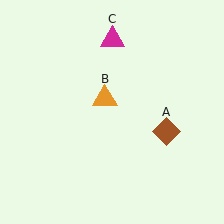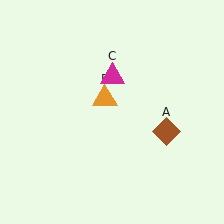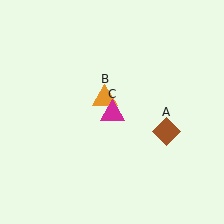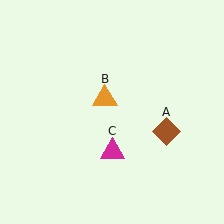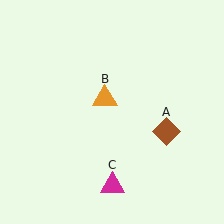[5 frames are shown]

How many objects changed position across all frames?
1 object changed position: magenta triangle (object C).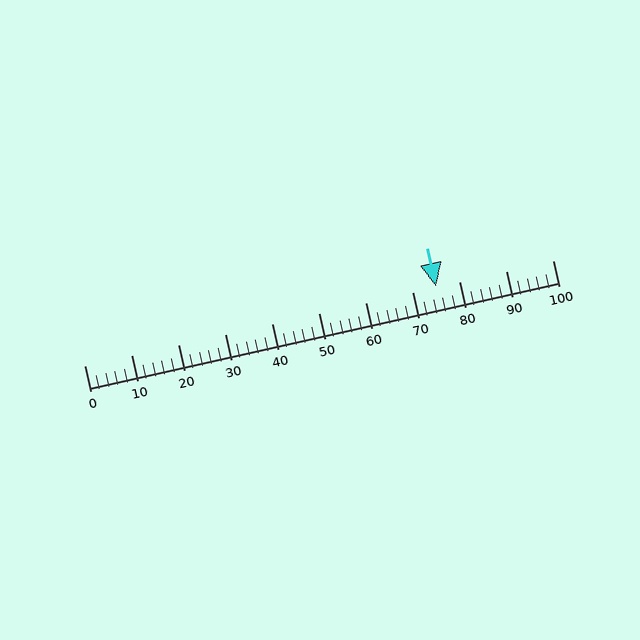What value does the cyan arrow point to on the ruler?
The cyan arrow points to approximately 75.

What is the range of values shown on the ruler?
The ruler shows values from 0 to 100.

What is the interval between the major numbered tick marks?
The major tick marks are spaced 10 units apart.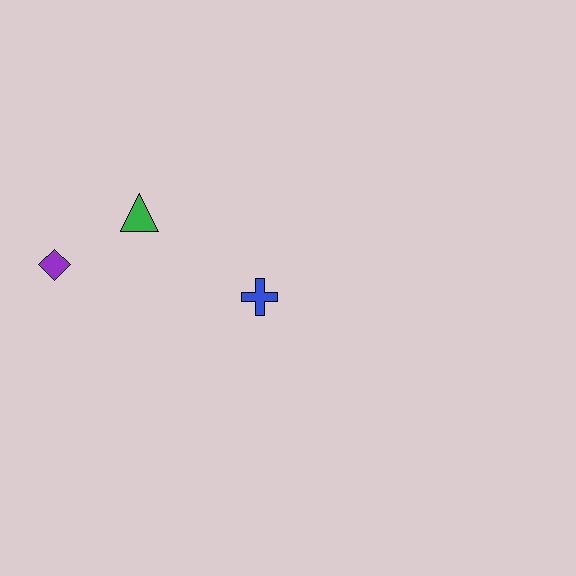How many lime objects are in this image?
There are no lime objects.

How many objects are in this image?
There are 3 objects.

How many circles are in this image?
There are no circles.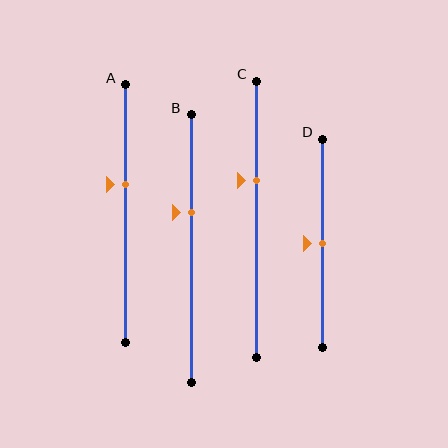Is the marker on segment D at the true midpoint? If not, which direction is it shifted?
Yes, the marker on segment D is at the true midpoint.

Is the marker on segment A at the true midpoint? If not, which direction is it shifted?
No, the marker on segment A is shifted upward by about 11% of the segment length.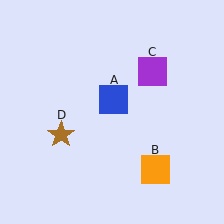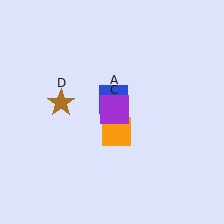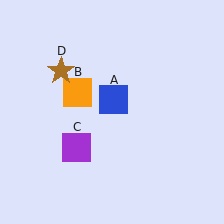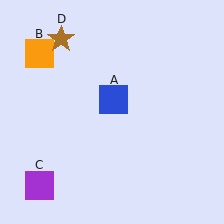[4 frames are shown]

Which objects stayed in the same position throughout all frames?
Blue square (object A) remained stationary.